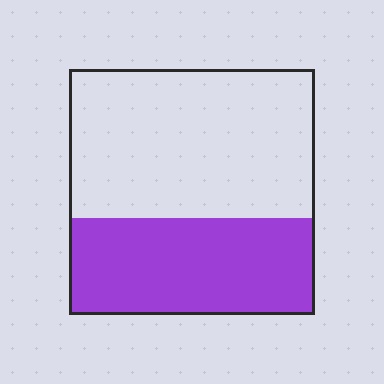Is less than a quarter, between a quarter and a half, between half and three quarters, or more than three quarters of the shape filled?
Between a quarter and a half.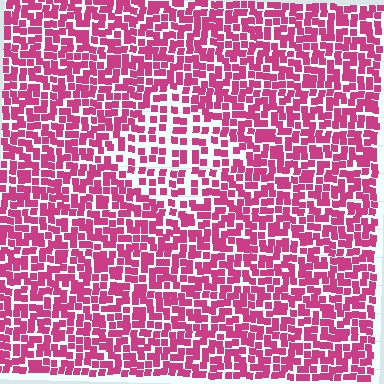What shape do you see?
I see a diamond.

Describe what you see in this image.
The image contains small magenta elements arranged at two different densities. A diamond-shaped region is visible where the elements are less densely packed than the surrounding area.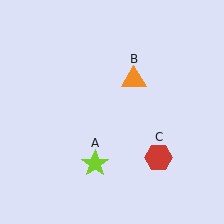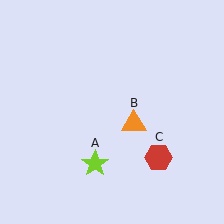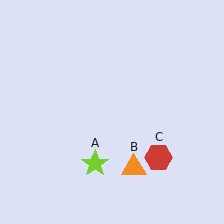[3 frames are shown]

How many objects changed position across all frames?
1 object changed position: orange triangle (object B).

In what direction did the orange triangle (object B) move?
The orange triangle (object B) moved down.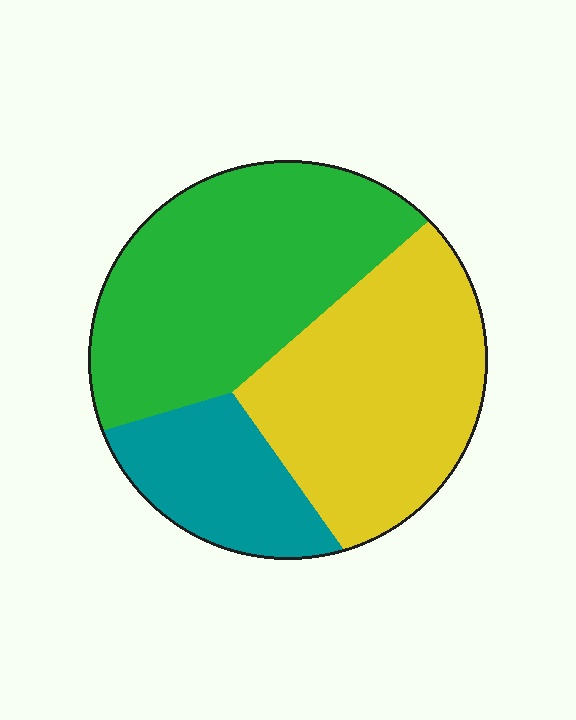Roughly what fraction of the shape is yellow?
Yellow takes up about two fifths (2/5) of the shape.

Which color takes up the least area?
Teal, at roughly 20%.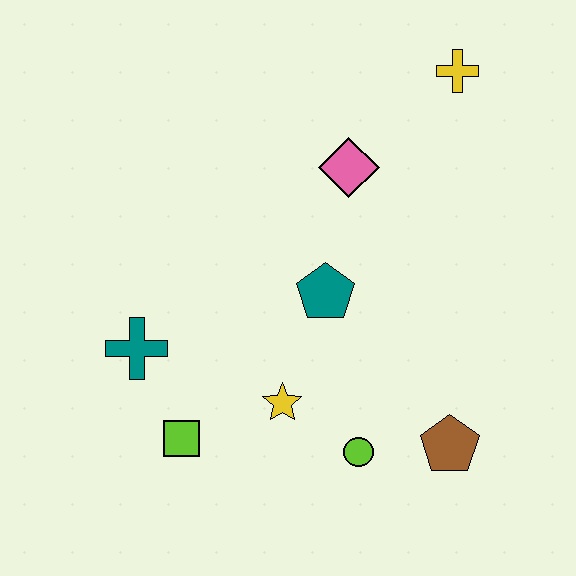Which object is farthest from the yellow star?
The yellow cross is farthest from the yellow star.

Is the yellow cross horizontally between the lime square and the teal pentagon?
No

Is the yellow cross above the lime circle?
Yes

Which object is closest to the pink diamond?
The teal pentagon is closest to the pink diamond.